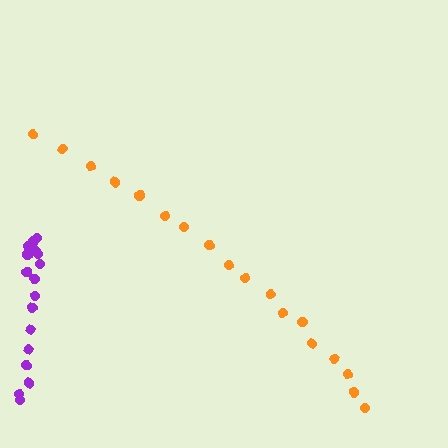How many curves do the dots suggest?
There are 2 distinct paths.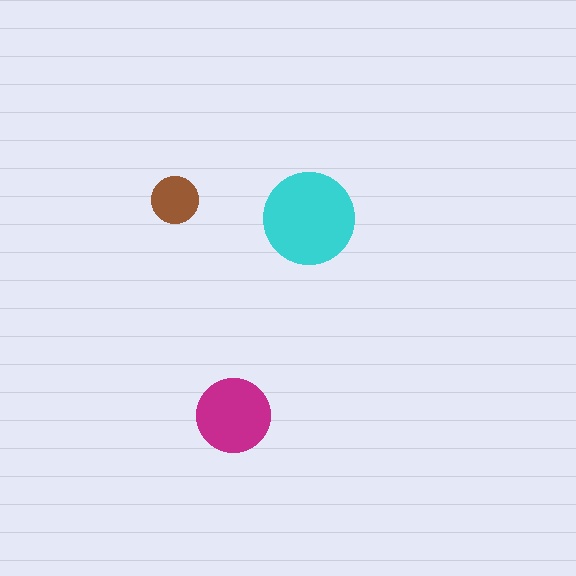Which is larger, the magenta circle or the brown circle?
The magenta one.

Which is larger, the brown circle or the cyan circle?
The cyan one.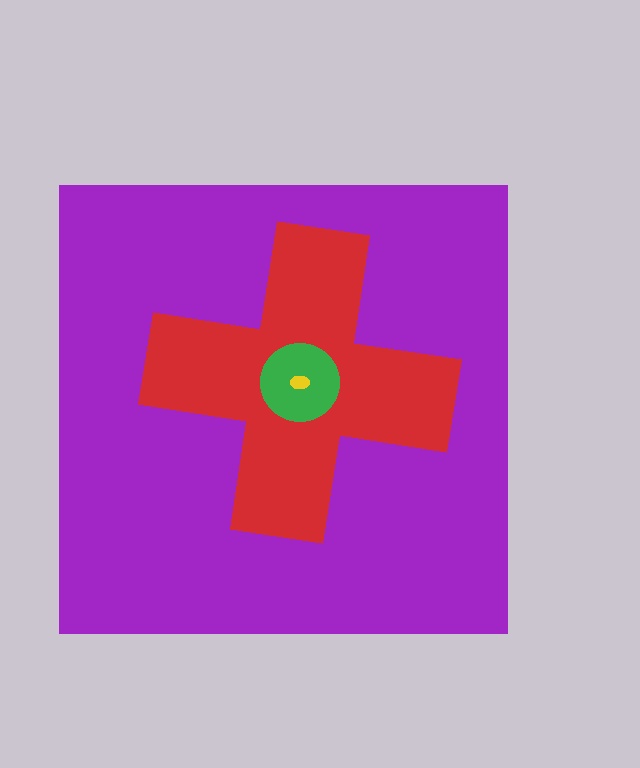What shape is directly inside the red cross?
The green circle.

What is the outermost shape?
The purple square.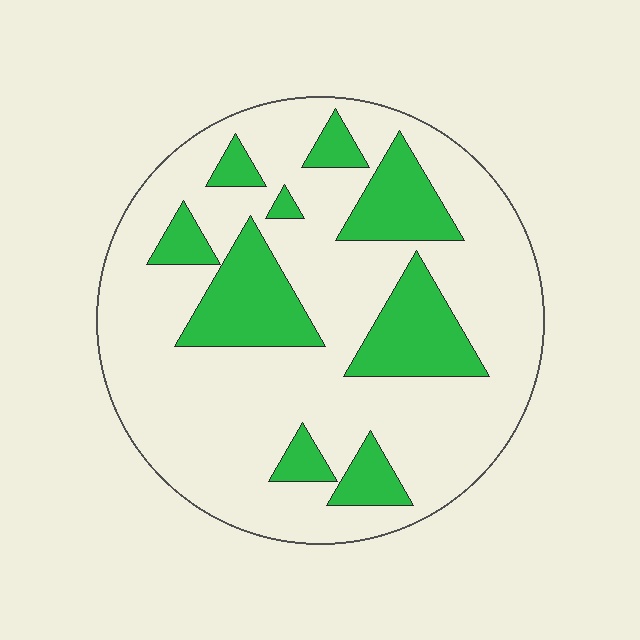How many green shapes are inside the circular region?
9.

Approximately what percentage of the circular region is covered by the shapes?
Approximately 25%.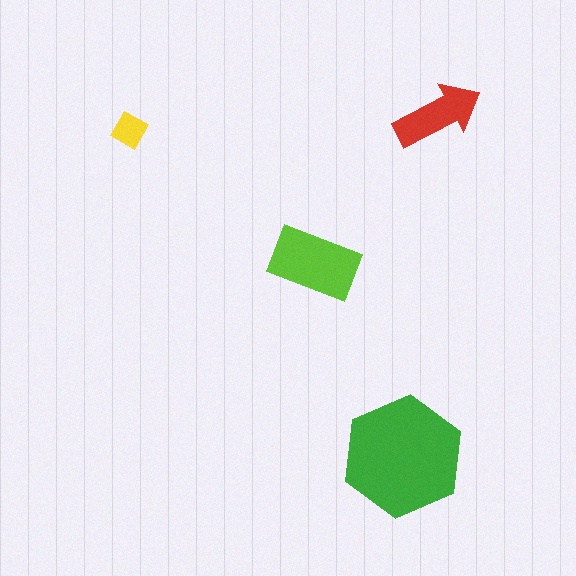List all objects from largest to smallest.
The green hexagon, the lime rectangle, the red arrow, the yellow square.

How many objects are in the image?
There are 4 objects in the image.